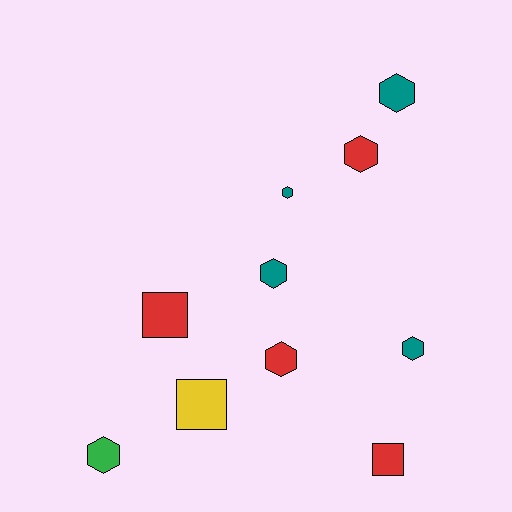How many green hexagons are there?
There is 1 green hexagon.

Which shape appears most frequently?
Hexagon, with 7 objects.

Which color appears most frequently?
Red, with 4 objects.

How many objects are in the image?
There are 10 objects.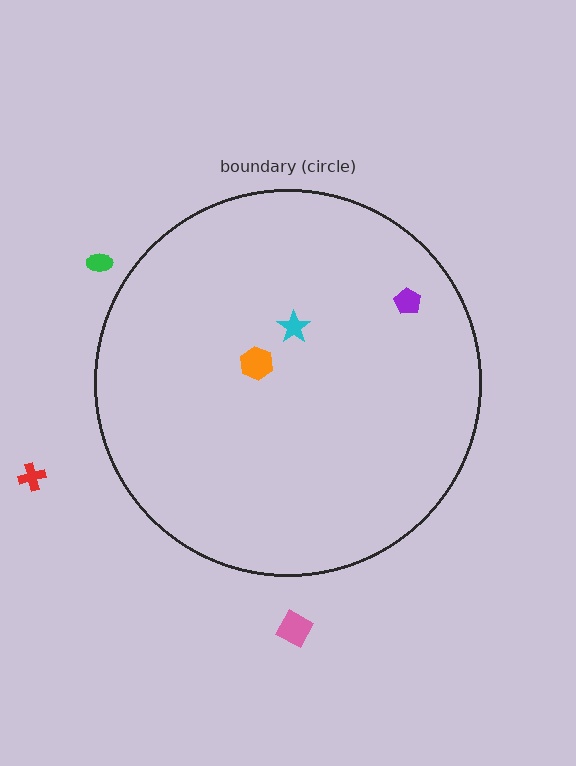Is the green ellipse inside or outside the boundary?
Outside.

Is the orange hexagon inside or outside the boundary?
Inside.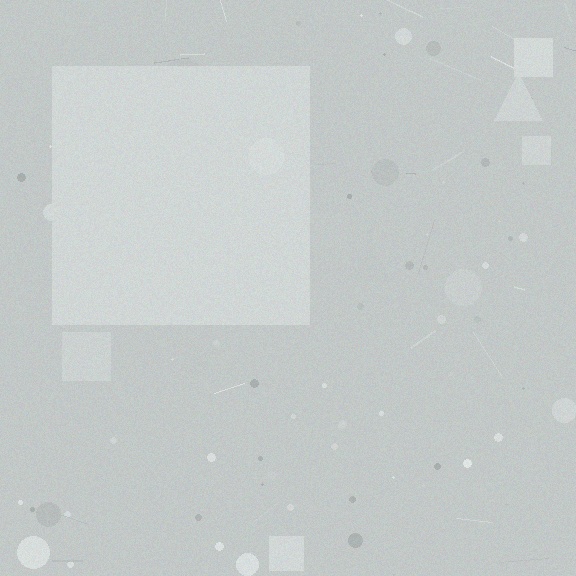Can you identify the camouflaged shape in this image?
The camouflaged shape is a square.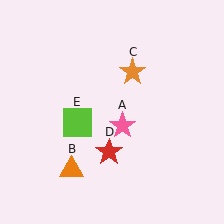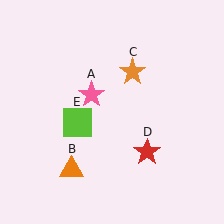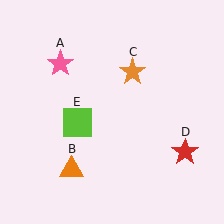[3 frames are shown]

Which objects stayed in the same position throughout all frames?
Orange triangle (object B) and orange star (object C) and lime square (object E) remained stationary.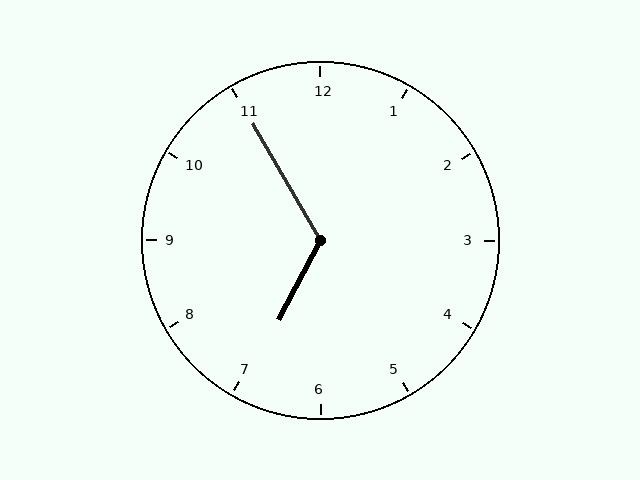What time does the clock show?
6:55.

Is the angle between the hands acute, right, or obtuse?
It is obtuse.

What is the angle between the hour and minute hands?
Approximately 122 degrees.